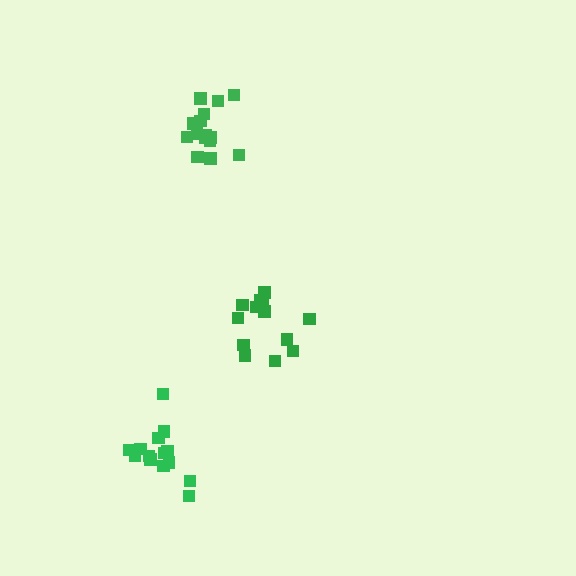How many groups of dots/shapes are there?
There are 3 groups.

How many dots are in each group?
Group 1: 13 dots, Group 2: 15 dots, Group 3: 14 dots (42 total).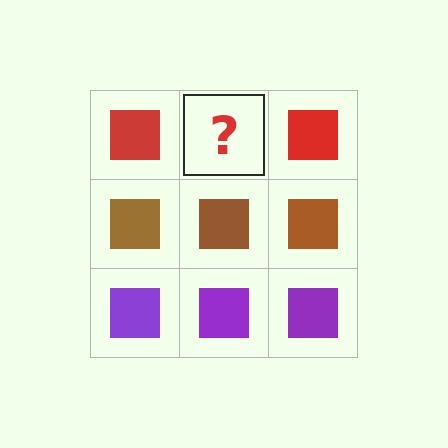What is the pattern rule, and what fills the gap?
The rule is that each row has a consistent color. The gap should be filled with a red square.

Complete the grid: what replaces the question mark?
The question mark should be replaced with a red square.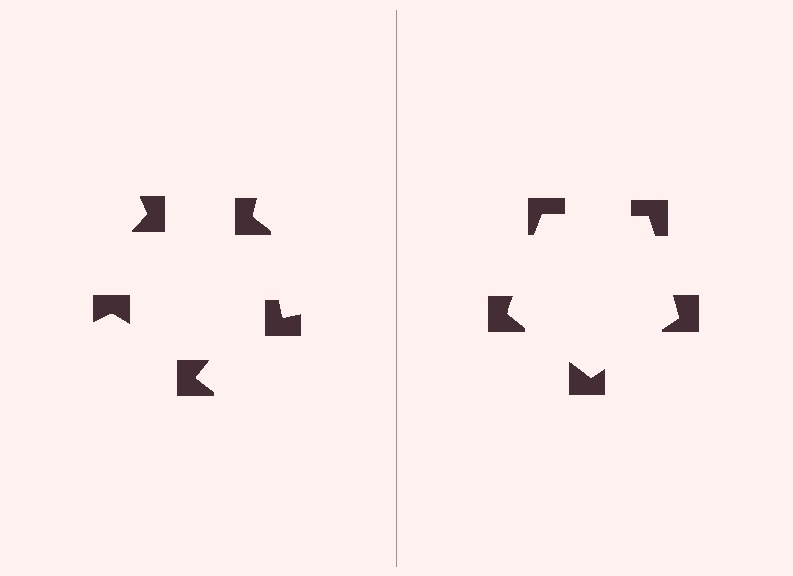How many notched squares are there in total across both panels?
10 — 5 on each side.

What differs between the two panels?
The notched squares are positioned identically on both sides; only the wedge orientations differ. On the right they align to a pentagon; on the left they are misaligned.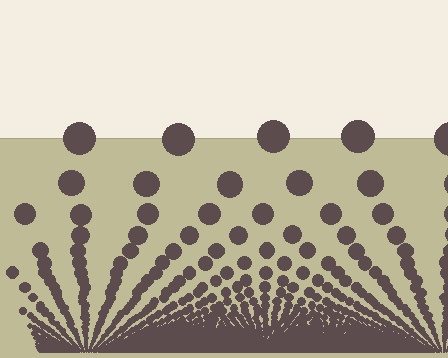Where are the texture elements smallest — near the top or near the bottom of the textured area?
Near the bottom.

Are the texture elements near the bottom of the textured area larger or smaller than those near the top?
Smaller. The gradient is inverted — elements near the bottom are smaller and denser.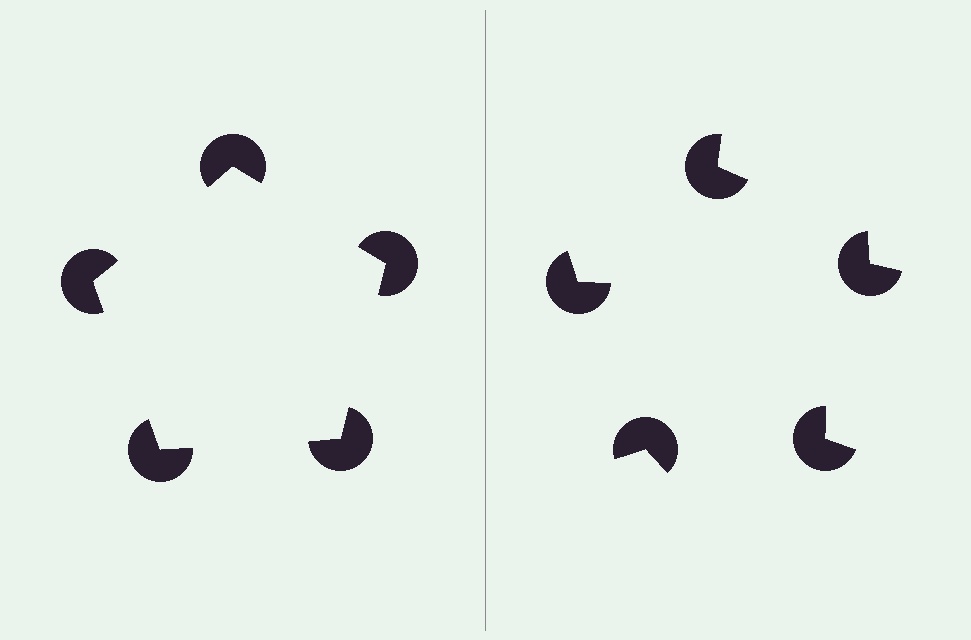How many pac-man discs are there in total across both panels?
10 — 5 on each side.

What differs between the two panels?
The pac-man discs are positioned identically on both sides; only the wedge orientations differ. On the left they align to a pentagon; on the right they are misaligned.